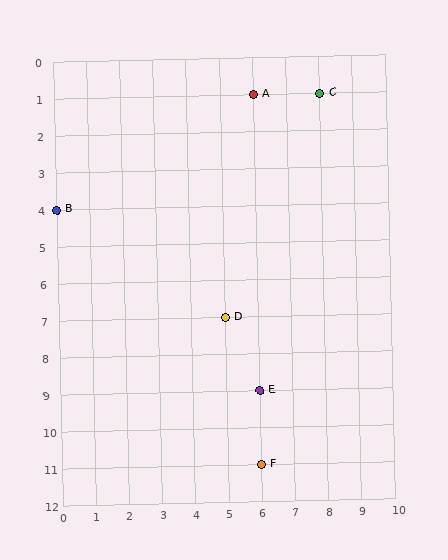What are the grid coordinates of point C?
Point C is at grid coordinates (8, 1).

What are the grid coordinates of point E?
Point E is at grid coordinates (6, 9).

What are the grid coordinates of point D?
Point D is at grid coordinates (5, 7).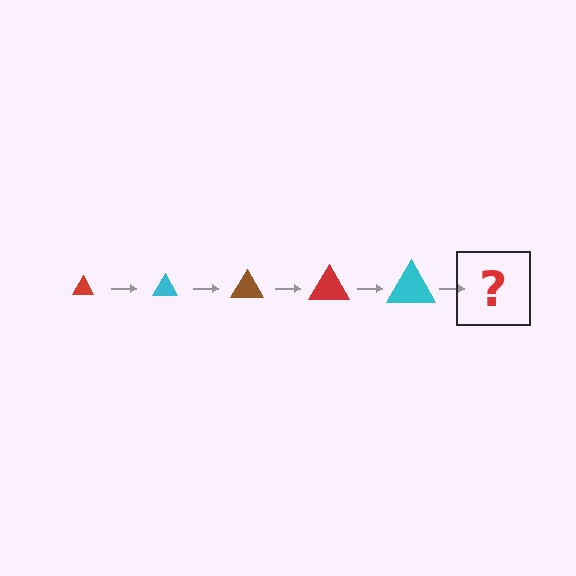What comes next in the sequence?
The next element should be a brown triangle, larger than the previous one.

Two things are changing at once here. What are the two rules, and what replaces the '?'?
The two rules are that the triangle grows larger each step and the color cycles through red, cyan, and brown. The '?' should be a brown triangle, larger than the previous one.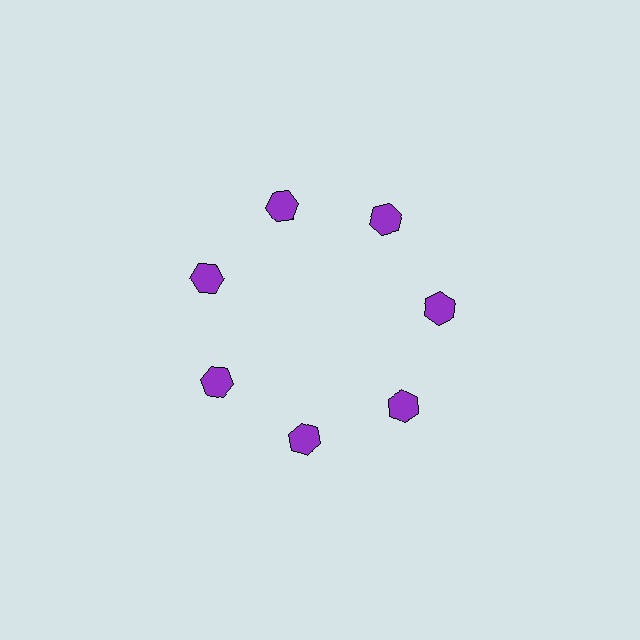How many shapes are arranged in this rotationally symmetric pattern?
There are 7 shapes, arranged in 7 groups of 1.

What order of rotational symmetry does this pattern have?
This pattern has 7-fold rotational symmetry.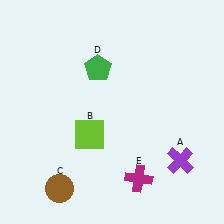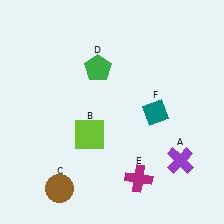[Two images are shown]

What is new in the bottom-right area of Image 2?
A teal diamond (F) was added in the bottom-right area of Image 2.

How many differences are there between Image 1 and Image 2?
There is 1 difference between the two images.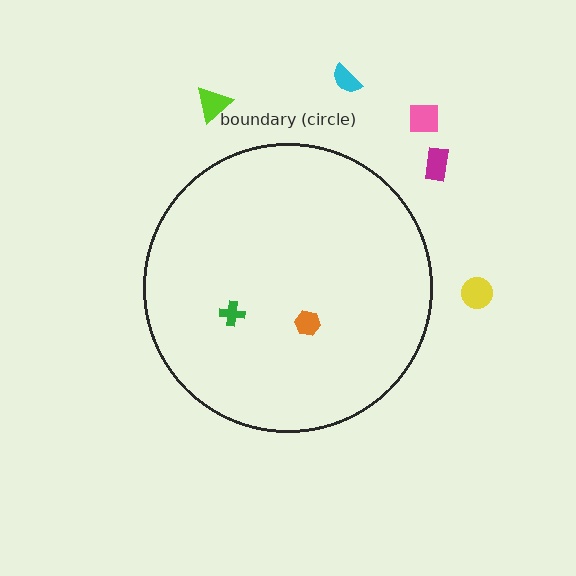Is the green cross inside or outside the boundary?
Inside.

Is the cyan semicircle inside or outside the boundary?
Outside.